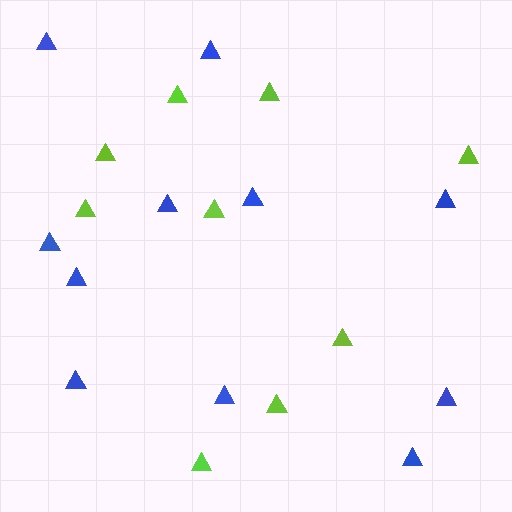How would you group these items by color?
There are 2 groups: one group of lime triangles (9) and one group of blue triangles (11).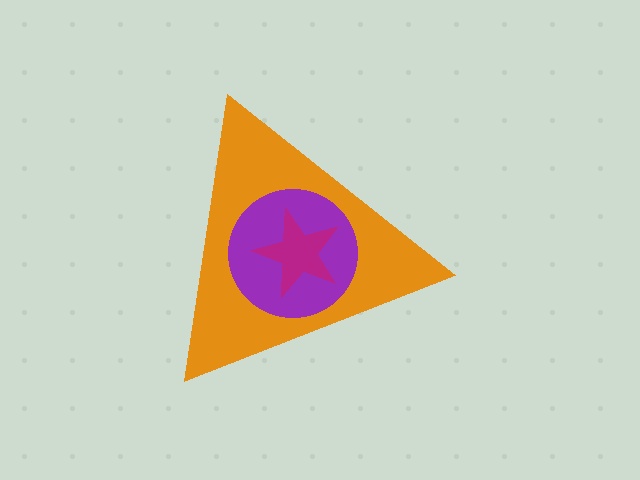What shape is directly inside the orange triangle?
The purple circle.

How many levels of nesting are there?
3.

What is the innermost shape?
The magenta star.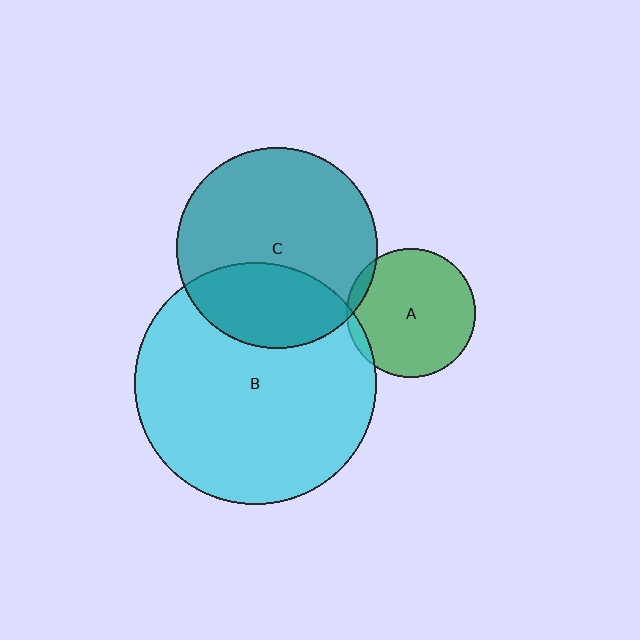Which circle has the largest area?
Circle B (cyan).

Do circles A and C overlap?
Yes.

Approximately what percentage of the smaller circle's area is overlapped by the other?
Approximately 5%.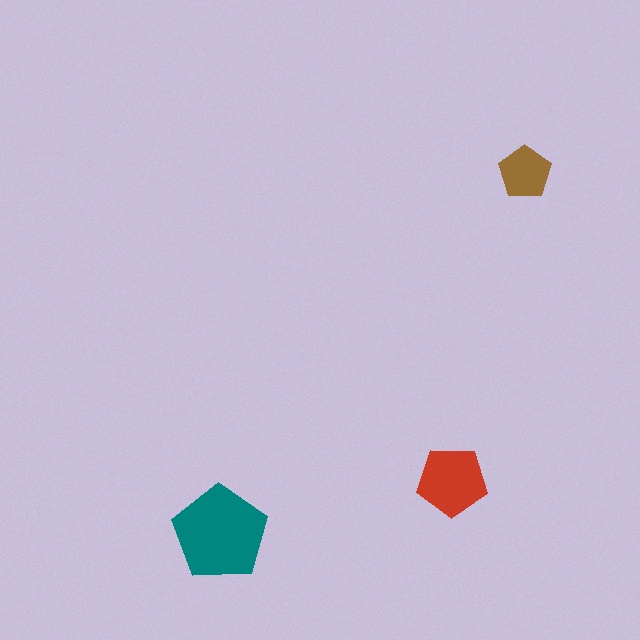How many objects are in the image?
There are 3 objects in the image.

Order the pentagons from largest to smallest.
the teal one, the red one, the brown one.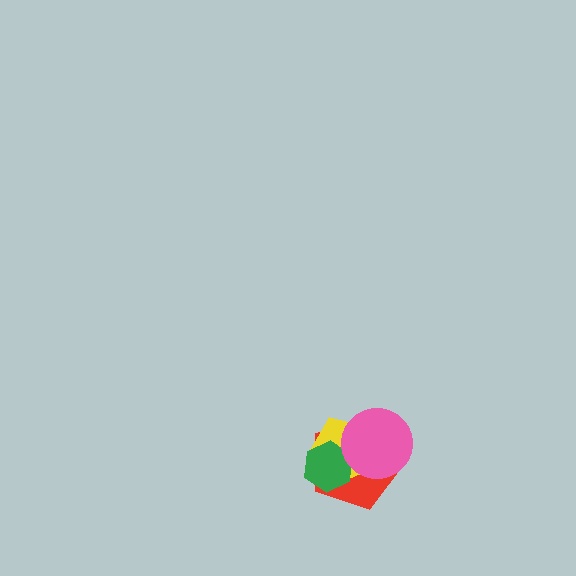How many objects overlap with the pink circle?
3 objects overlap with the pink circle.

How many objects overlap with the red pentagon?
3 objects overlap with the red pentagon.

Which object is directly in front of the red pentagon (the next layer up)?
The yellow pentagon is directly in front of the red pentagon.